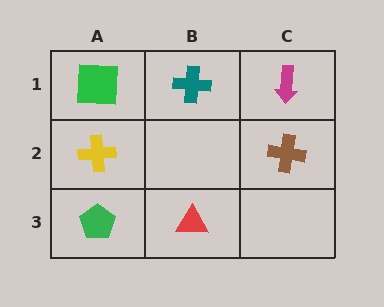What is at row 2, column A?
A yellow cross.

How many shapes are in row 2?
2 shapes.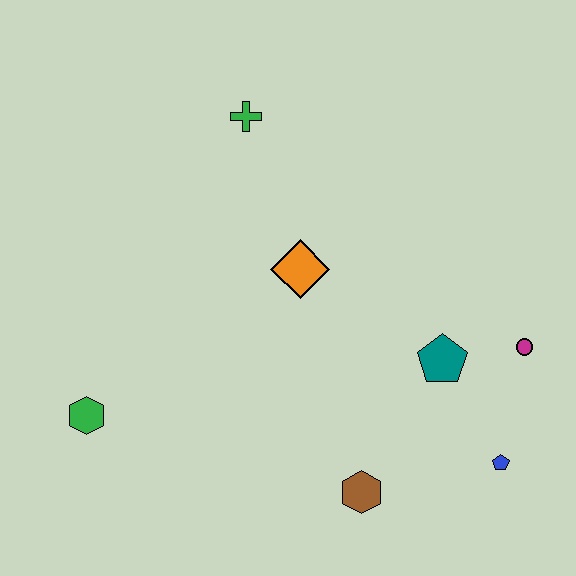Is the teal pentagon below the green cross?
Yes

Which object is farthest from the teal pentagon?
The green hexagon is farthest from the teal pentagon.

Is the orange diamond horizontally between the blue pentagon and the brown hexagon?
No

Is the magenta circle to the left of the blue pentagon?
No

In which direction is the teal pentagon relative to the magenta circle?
The teal pentagon is to the left of the magenta circle.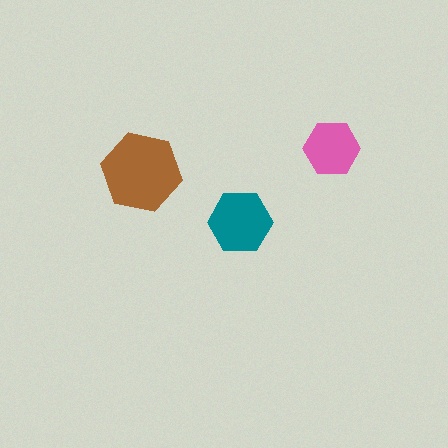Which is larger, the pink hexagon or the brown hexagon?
The brown one.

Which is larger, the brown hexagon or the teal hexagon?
The brown one.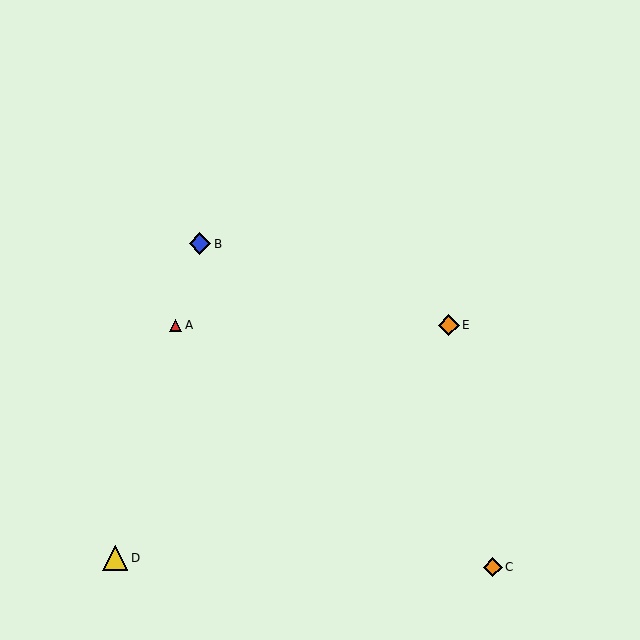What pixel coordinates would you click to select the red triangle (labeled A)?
Click at (176, 325) to select the red triangle A.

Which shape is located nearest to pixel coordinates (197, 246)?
The blue diamond (labeled B) at (200, 244) is nearest to that location.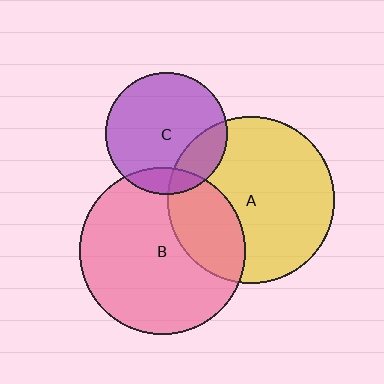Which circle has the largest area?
Circle B (pink).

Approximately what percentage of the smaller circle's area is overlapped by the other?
Approximately 15%.